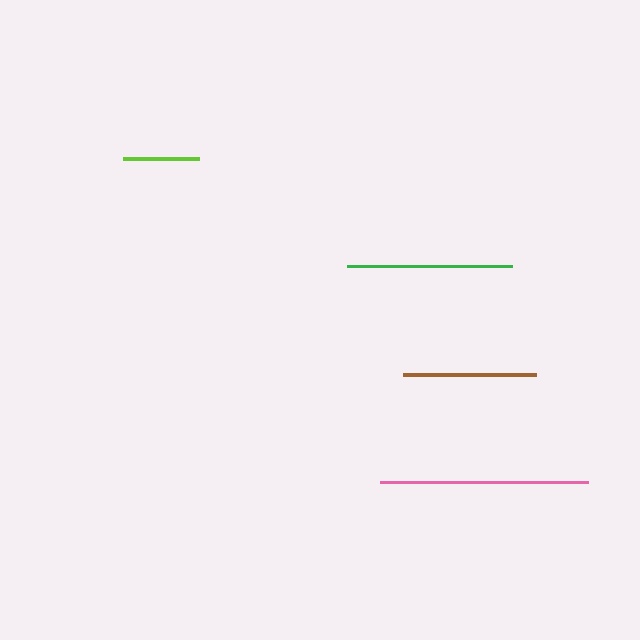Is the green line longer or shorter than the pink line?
The pink line is longer than the green line.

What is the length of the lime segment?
The lime segment is approximately 76 pixels long.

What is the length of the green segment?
The green segment is approximately 165 pixels long.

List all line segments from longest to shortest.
From longest to shortest: pink, green, brown, lime.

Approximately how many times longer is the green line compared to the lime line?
The green line is approximately 2.2 times the length of the lime line.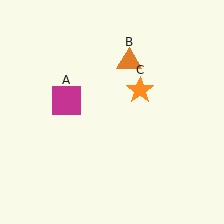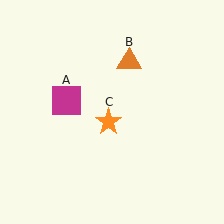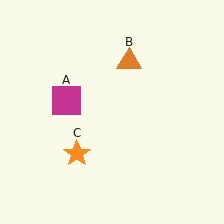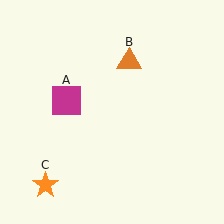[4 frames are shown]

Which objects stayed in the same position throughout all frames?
Magenta square (object A) and orange triangle (object B) remained stationary.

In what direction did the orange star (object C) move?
The orange star (object C) moved down and to the left.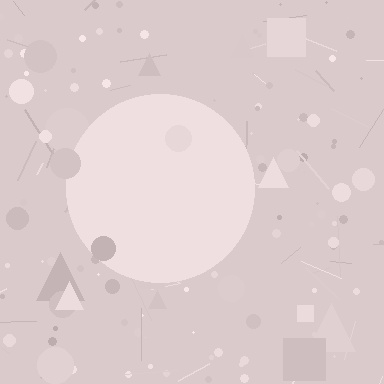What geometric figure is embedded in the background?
A circle is embedded in the background.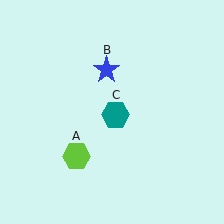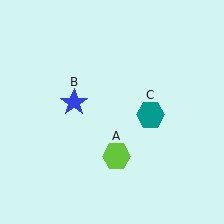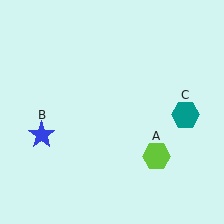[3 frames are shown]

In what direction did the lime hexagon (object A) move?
The lime hexagon (object A) moved right.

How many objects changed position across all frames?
3 objects changed position: lime hexagon (object A), blue star (object B), teal hexagon (object C).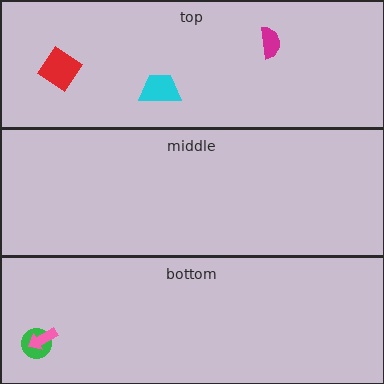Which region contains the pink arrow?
The bottom region.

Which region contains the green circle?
The bottom region.